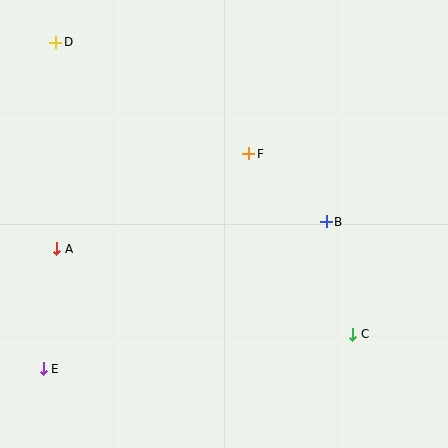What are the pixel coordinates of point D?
Point D is at (56, 42).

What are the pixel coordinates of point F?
Point F is at (249, 154).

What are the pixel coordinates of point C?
Point C is at (353, 334).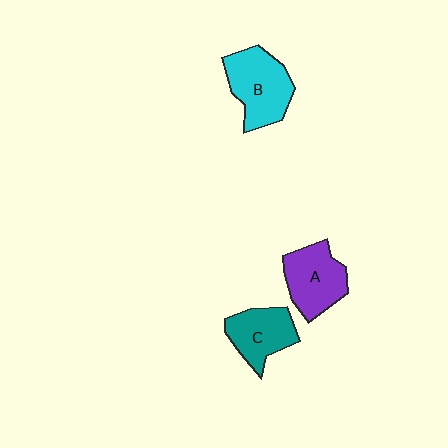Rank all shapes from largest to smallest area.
From largest to smallest: B (cyan), A (purple), C (teal).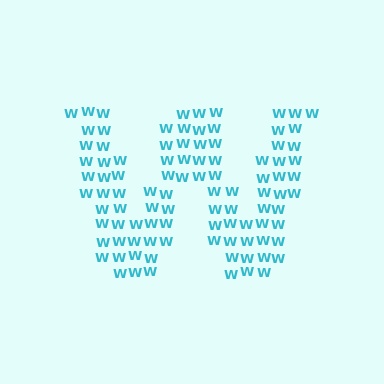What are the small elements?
The small elements are letter W's.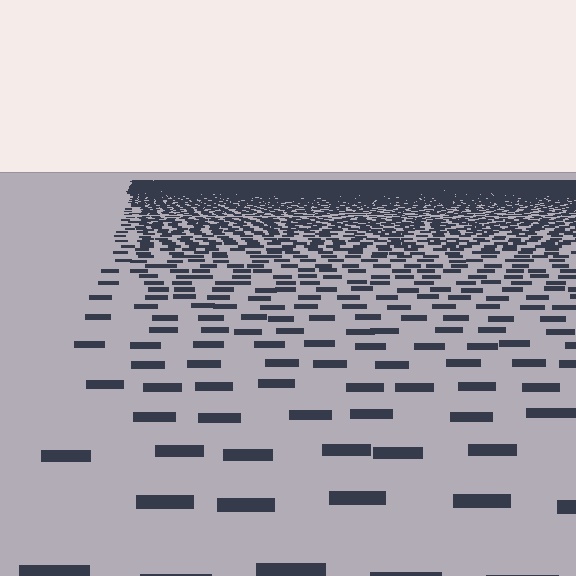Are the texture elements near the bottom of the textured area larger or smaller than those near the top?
Larger. Near the bottom, elements are closer to the viewer and appear at a bigger on-screen size.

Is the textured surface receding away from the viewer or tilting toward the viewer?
The surface is receding away from the viewer. Texture elements get smaller and denser toward the top.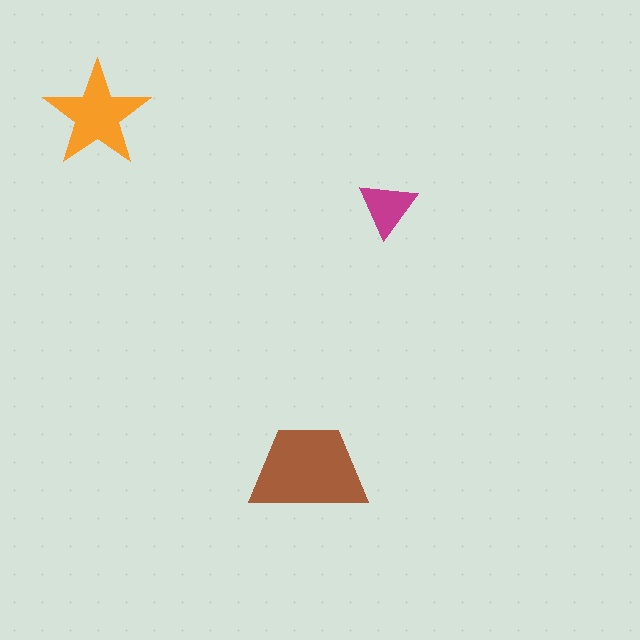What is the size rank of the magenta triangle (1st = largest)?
3rd.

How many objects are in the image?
There are 3 objects in the image.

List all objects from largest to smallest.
The brown trapezoid, the orange star, the magenta triangle.